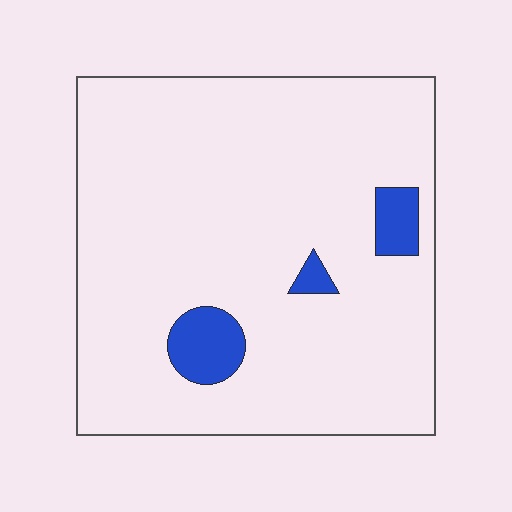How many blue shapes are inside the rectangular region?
3.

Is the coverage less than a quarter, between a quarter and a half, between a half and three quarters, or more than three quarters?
Less than a quarter.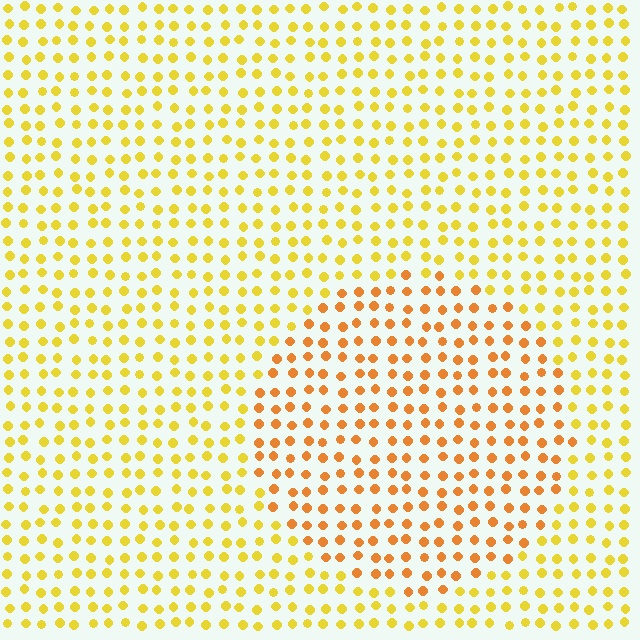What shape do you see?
I see a circle.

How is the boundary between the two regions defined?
The boundary is defined purely by a slight shift in hue (about 27 degrees). Spacing, size, and orientation are identical on both sides.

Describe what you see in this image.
The image is filled with small yellow elements in a uniform arrangement. A circle-shaped region is visible where the elements are tinted to a slightly different hue, forming a subtle color boundary.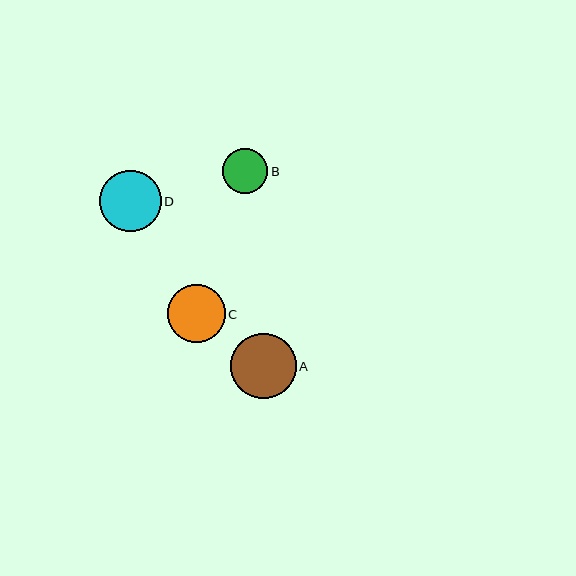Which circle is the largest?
Circle A is the largest with a size of approximately 66 pixels.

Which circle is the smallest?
Circle B is the smallest with a size of approximately 45 pixels.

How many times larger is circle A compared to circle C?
Circle A is approximately 1.1 times the size of circle C.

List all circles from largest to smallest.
From largest to smallest: A, D, C, B.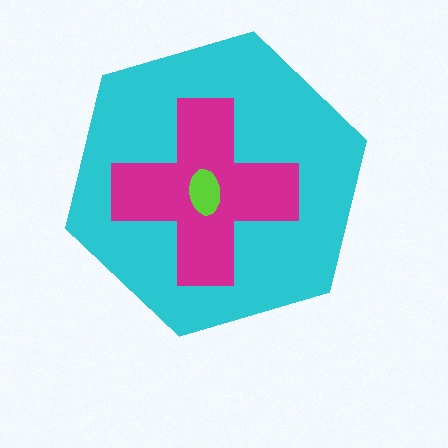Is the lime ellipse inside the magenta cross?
Yes.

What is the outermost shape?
The cyan hexagon.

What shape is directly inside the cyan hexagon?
The magenta cross.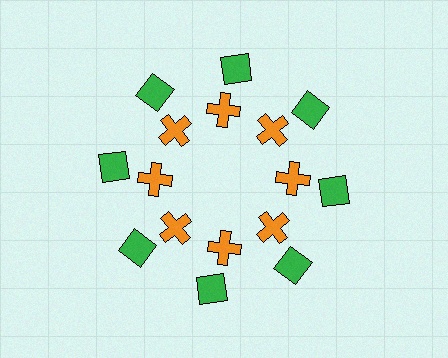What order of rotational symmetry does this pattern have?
This pattern has 8-fold rotational symmetry.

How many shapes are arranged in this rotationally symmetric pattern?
There are 16 shapes, arranged in 8 groups of 2.